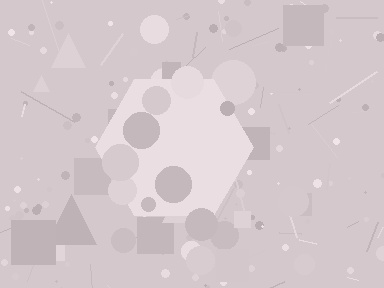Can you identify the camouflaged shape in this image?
The camouflaged shape is a hexagon.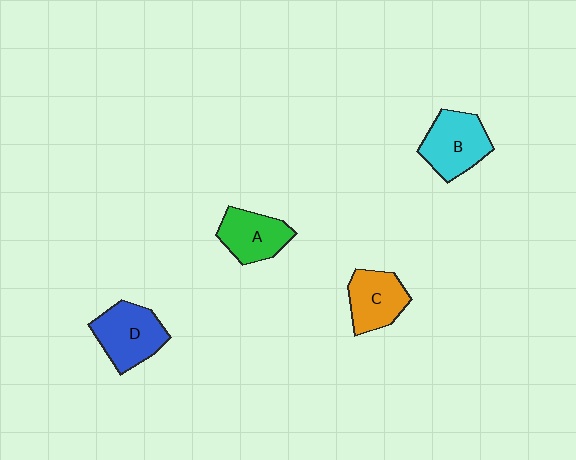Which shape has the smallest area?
Shape A (green).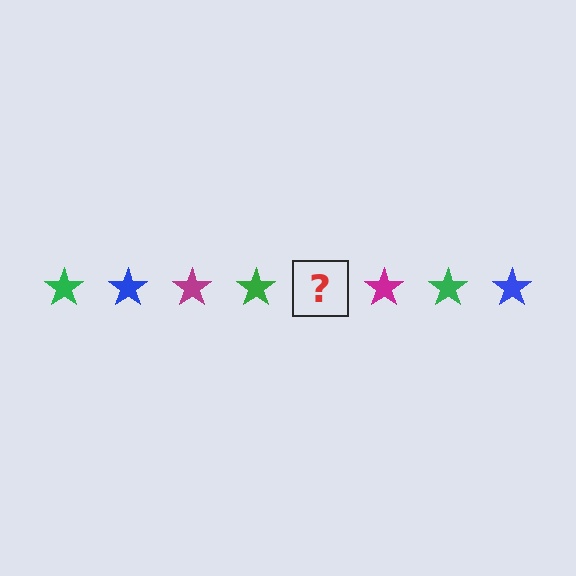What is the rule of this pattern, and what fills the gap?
The rule is that the pattern cycles through green, blue, magenta stars. The gap should be filled with a blue star.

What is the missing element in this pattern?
The missing element is a blue star.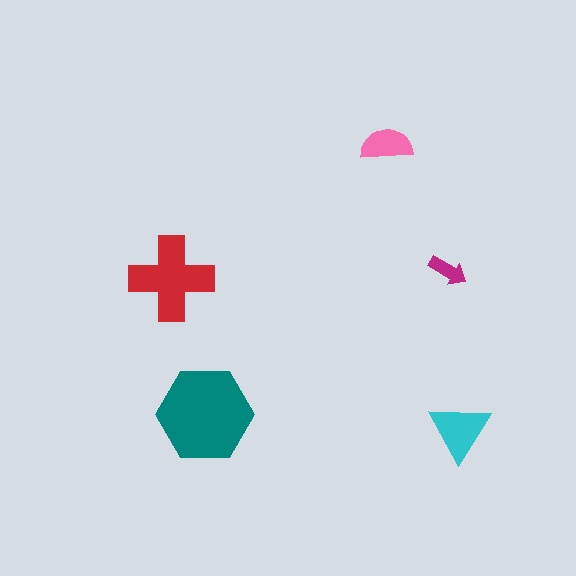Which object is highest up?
The pink semicircle is topmost.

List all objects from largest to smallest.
The teal hexagon, the red cross, the cyan triangle, the pink semicircle, the magenta arrow.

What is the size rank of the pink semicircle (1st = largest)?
4th.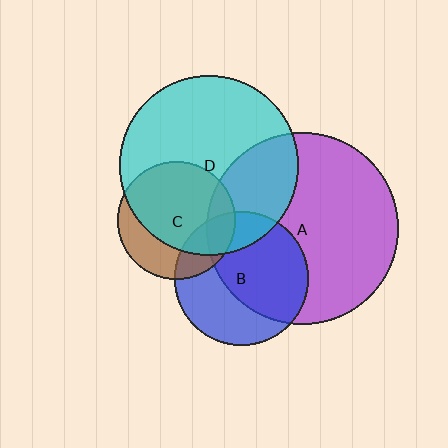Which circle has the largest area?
Circle A (purple).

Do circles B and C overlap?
Yes.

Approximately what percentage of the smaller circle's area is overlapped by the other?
Approximately 25%.